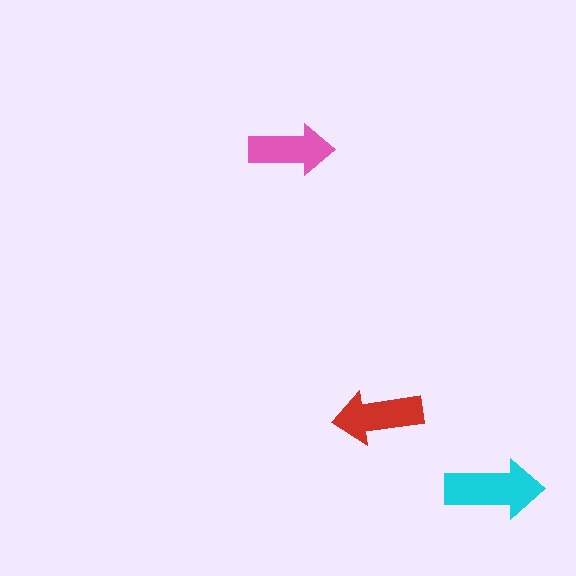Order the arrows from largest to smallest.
the cyan one, the red one, the pink one.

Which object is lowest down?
The cyan arrow is bottommost.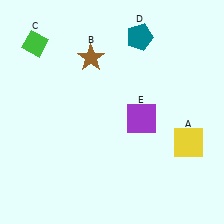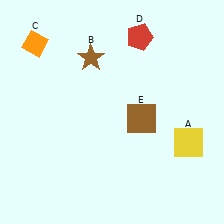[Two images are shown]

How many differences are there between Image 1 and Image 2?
There are 3 differences between the two images.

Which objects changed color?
C changed from green to orange. D changed from teal to red. E changed from purple to brown.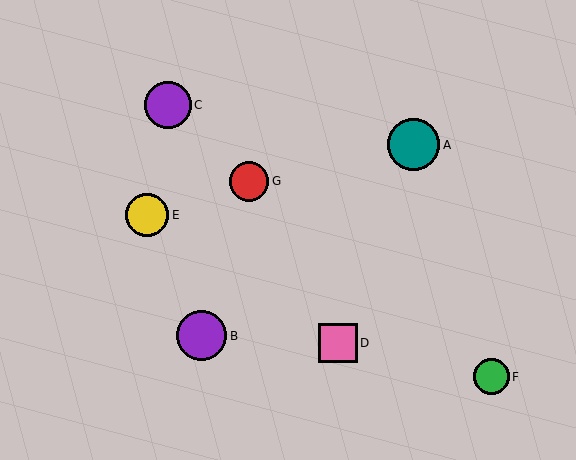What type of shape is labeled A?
Shape A is a teal circle.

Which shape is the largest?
The teal circle (labeled A) is the largest.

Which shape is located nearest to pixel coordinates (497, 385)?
The green circle (labeled F) at (491, 377) is nearest to that location.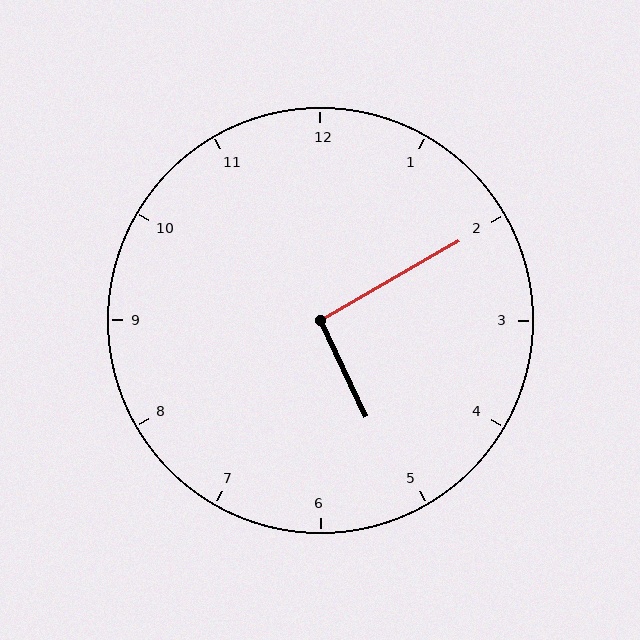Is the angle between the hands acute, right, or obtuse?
It is right.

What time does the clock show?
5:10.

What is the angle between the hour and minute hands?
Approximately 95 degrees.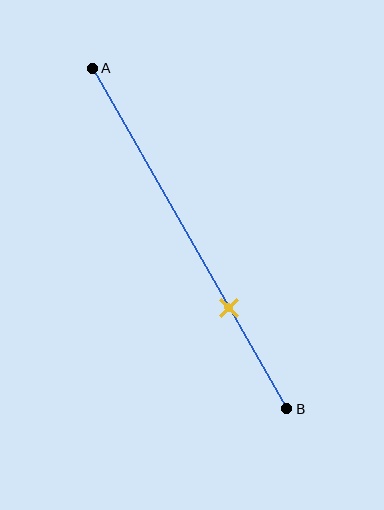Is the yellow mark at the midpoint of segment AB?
No, the mark is at about 70% from A, not at the 50% midpoint.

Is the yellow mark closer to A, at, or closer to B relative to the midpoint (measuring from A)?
The yellow mark is closer to point B than the midpoint of segment AB.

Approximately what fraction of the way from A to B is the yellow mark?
The yellow mark is approximately 70% of the way from A to B.